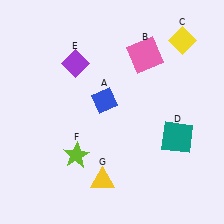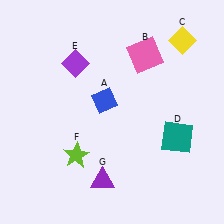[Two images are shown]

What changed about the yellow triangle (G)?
In Image 1, G is yellow. In Image 2, it changed to purple.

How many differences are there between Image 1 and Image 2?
There is 1 difference between the two images.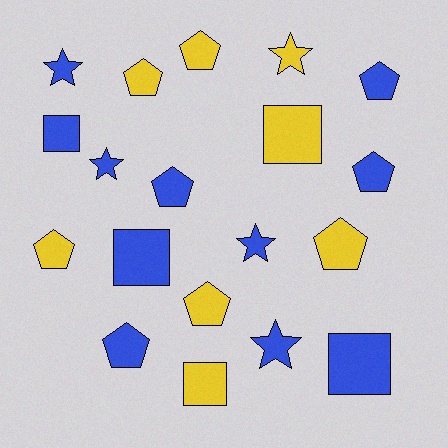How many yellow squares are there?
There are 2 yellow squares.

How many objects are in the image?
There are 19 objects.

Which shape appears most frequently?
Pentagon, with 9 objects.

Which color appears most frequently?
Blue, with 11 objects.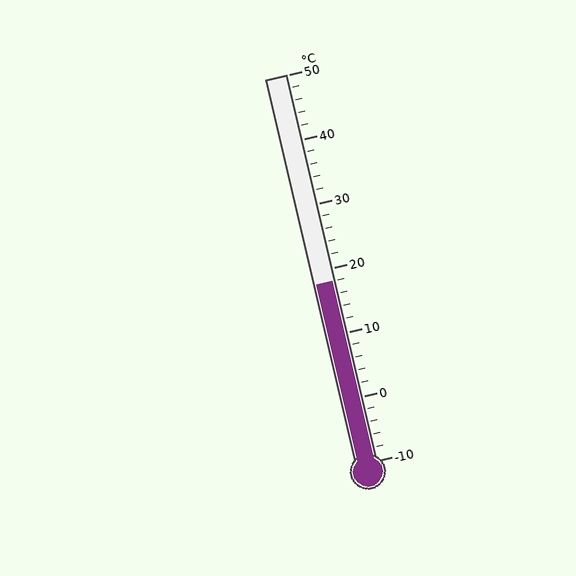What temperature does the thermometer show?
The thermometer shows approximately 18°C.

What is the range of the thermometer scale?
The thermometer scale ranges from -10°C to 50°C.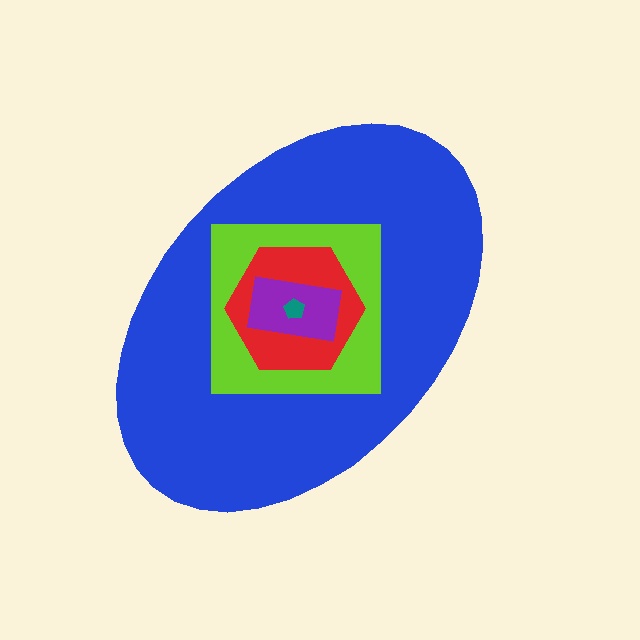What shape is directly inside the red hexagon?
The purple rectangle.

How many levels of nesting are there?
5.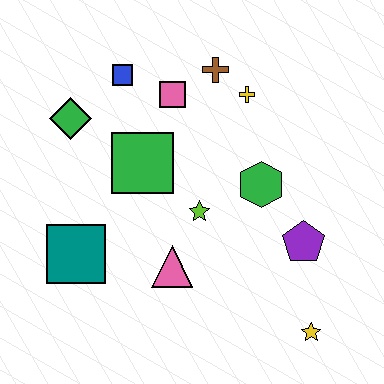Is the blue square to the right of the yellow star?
No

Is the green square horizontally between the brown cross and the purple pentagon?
No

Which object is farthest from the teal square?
The yellow star is farthest from the teal square.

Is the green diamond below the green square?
No